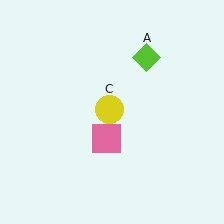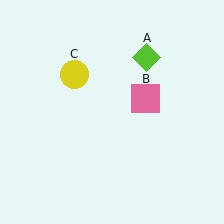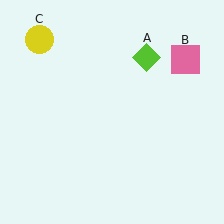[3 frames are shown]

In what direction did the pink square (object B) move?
The pink square (object B) moved up and to the right.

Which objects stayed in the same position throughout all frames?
Lime diamond (object A) remained stationary.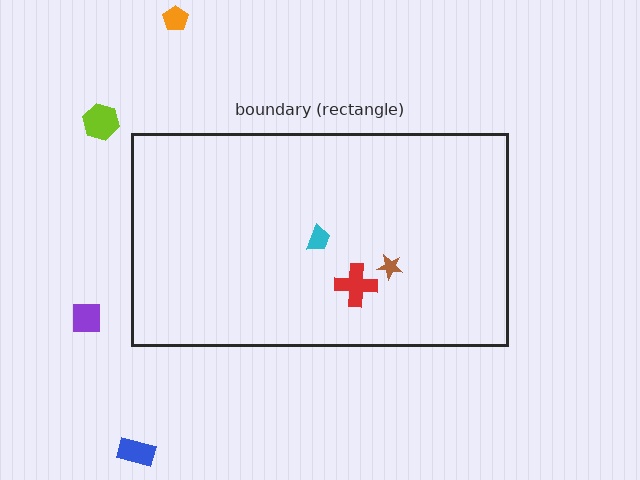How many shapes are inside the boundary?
3 inside, 4 outside.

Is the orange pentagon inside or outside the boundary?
Outside.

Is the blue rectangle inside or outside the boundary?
Outside.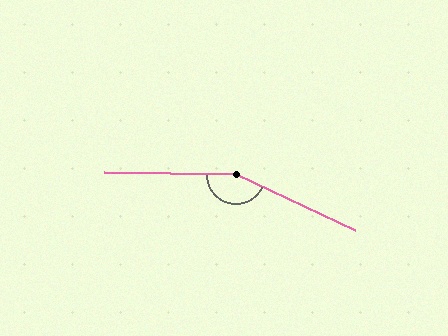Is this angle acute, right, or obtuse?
It is obtuse.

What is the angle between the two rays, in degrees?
Approximately 156 degrees.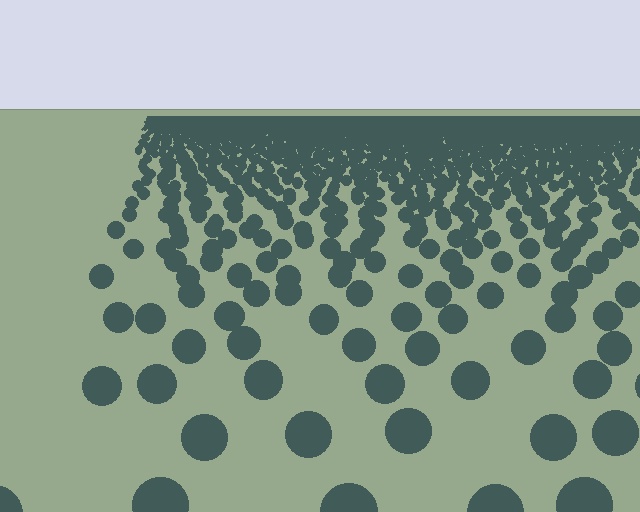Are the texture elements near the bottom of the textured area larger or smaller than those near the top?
Larger. Near the bottom, elements are closer to the viewer and appear at a bigger on-screen size.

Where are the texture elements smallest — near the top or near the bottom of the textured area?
Near the top.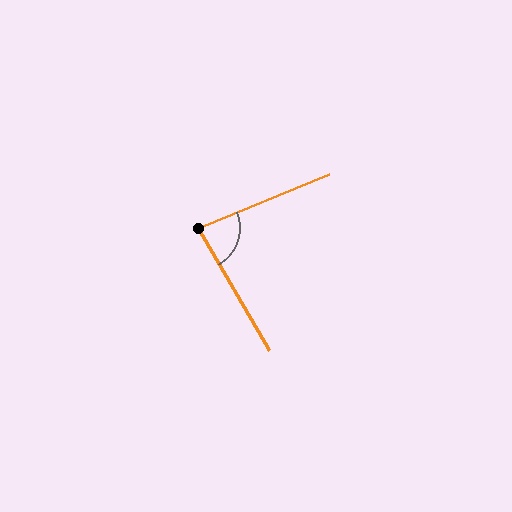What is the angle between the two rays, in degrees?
Approximately 82 degrees.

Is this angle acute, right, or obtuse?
It is acute.